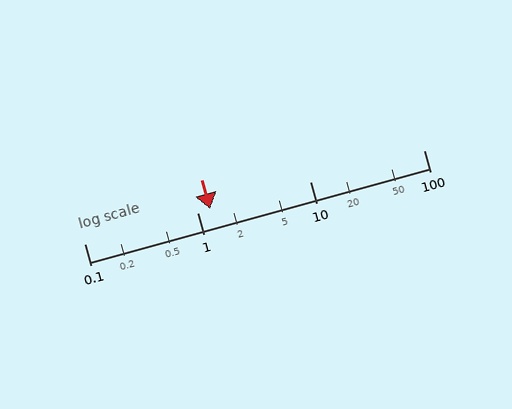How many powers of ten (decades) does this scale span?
The scale spans 3 decades, from 0.1 to 100.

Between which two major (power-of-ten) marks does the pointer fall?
The pointer is between 1 and 10.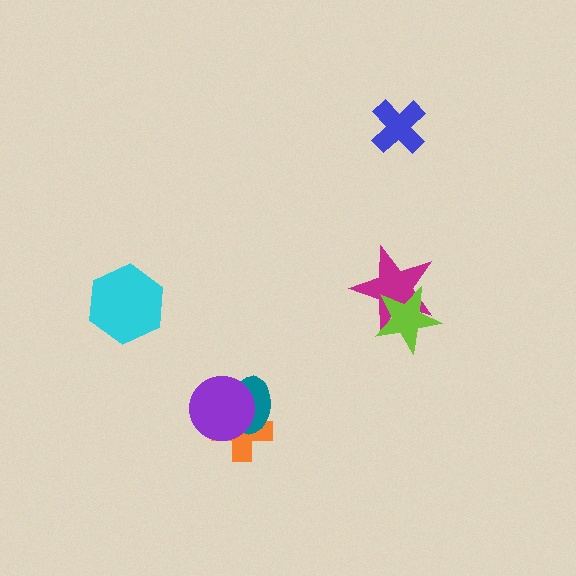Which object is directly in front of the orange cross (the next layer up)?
The teal ellipse is directly in front of the orange cross.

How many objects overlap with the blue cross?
0 objects overlap with the blue cross.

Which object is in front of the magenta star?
The lime star is in front of the magenta star.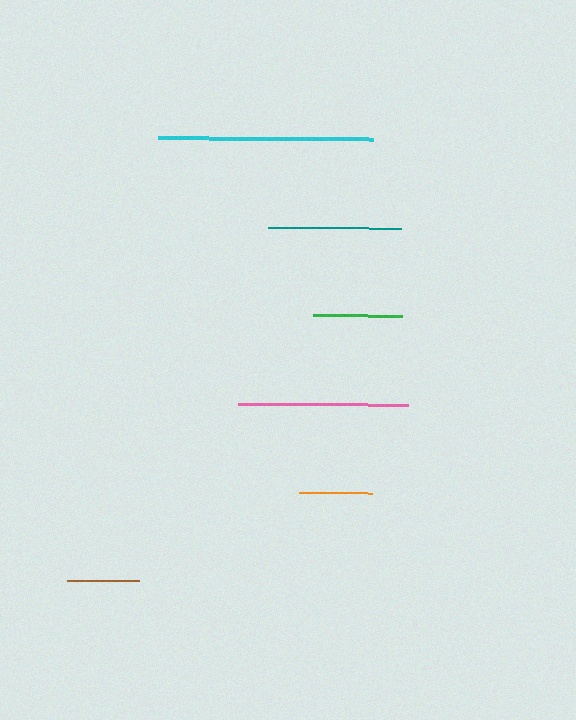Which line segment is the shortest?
The brown line is the shortest at approximately 71 pixels.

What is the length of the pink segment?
The pink segment is approximately 170 pixels long.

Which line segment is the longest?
The cyan line is the longest at approximately 216 pixels.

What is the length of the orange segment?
The orange segment is approximately 74 pixels long.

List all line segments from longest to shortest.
From longest to shortest: cyan, pink, teal, green, orange, brown.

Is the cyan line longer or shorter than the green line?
The cyan line is longer than the green line.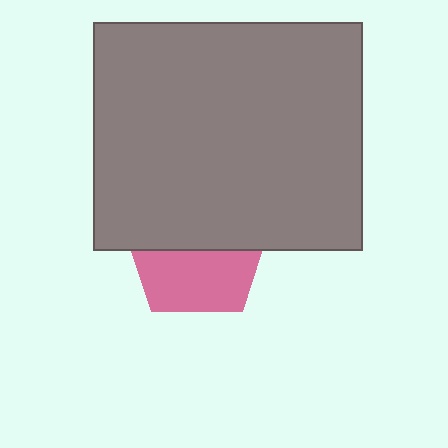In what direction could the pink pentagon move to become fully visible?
The pink pentagon could move down. That would shift it out from behind the gray rectangle entirely.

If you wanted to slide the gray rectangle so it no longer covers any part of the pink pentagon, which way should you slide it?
Slide it up — that is the most direct way to separate the two shapes.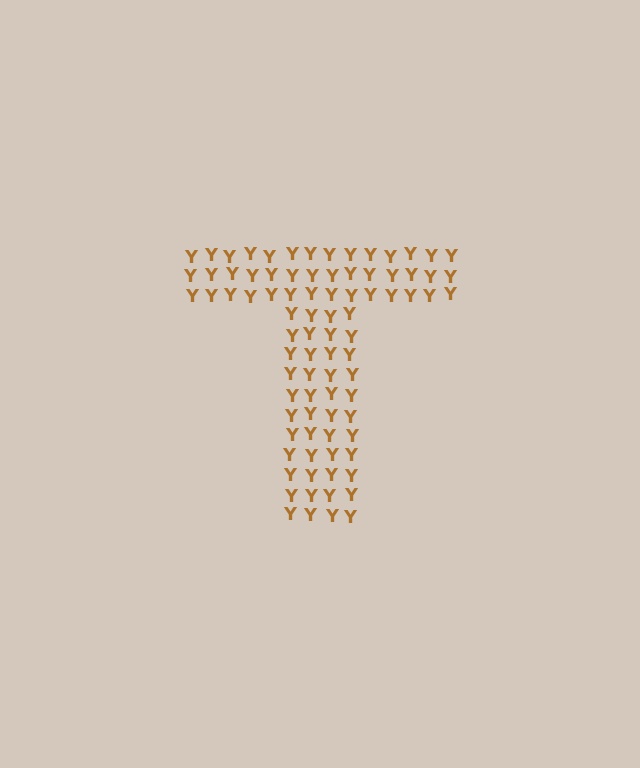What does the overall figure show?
The overall figure shows the letter T.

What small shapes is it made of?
It is made of small letter Y's.